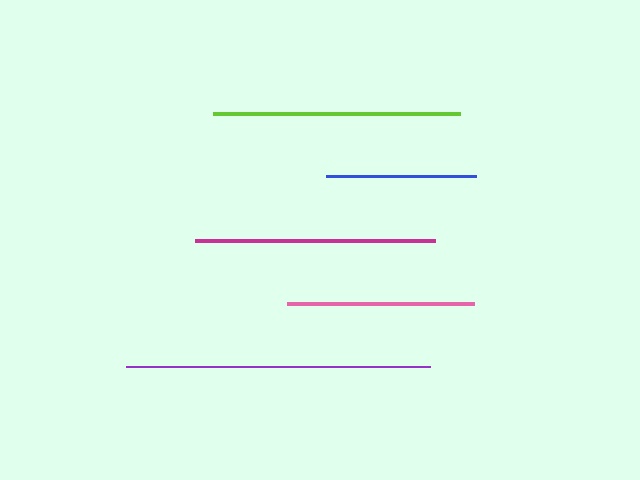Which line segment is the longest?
The purple line is the longest at approximately 303 pixels.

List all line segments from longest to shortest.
From longest to shortest: purple, lime, magenta, pink, blue.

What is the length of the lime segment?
The lime segment is approximately 247 pixels long.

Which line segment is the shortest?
The blue line is the shortest at approximately 150 pixels.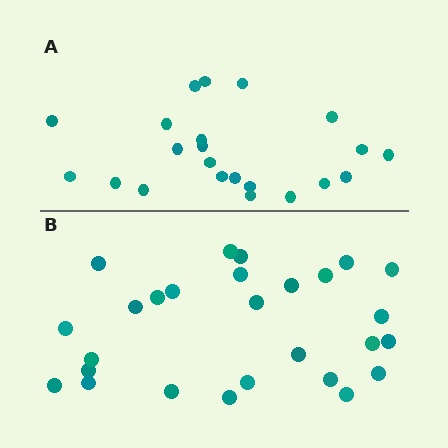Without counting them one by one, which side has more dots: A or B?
Region B (the bottom region) has more dots.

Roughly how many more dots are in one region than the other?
Region B has about 5 more dots than region A.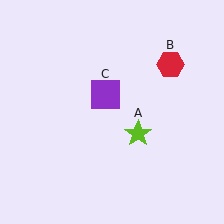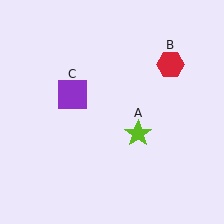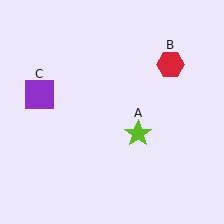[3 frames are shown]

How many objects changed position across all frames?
1 object changed position: purple square (object C).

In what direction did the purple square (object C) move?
The purple square (object C) moved left.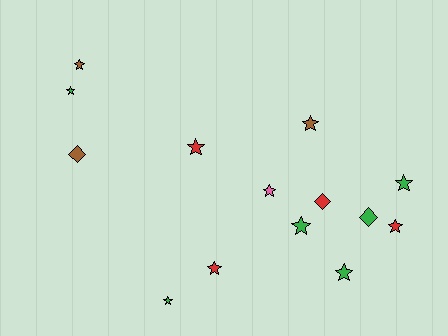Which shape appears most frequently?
Star, with 11 objects.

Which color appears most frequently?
Green, with 6 objects.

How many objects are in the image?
There are 14 objects.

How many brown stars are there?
There are 2 brown stars.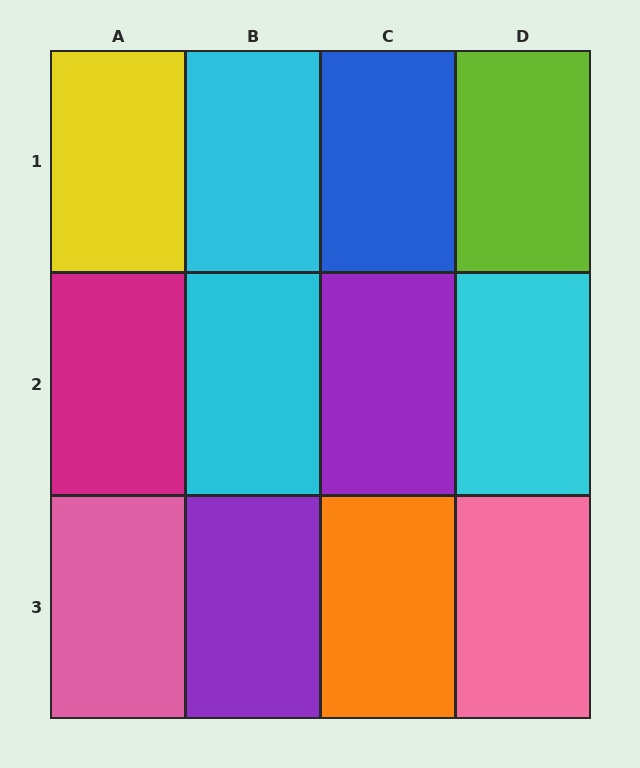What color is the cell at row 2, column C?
Purple.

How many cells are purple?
2 cells are purple.